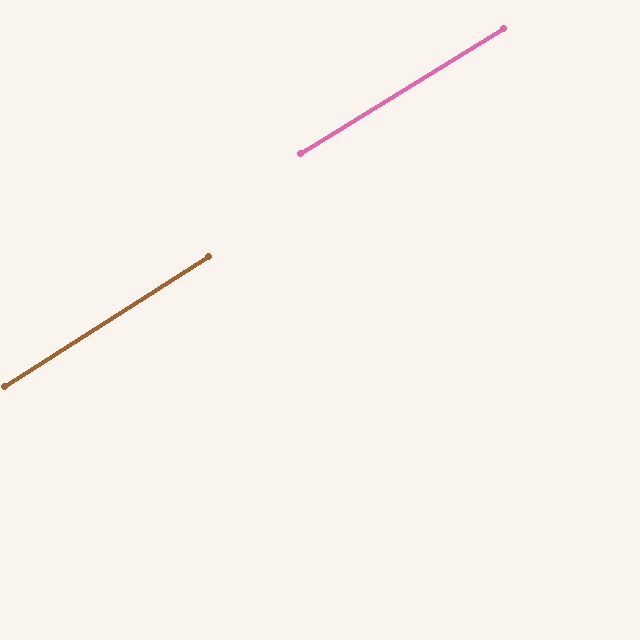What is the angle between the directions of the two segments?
Approximately 1 degree.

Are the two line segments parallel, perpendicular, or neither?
Parallel — their directions differ by only 0.7°.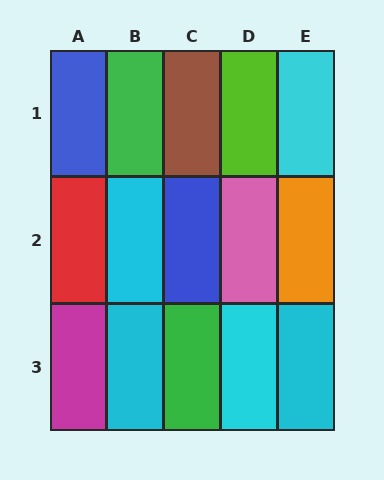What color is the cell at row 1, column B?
Green.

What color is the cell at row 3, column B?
Cyan.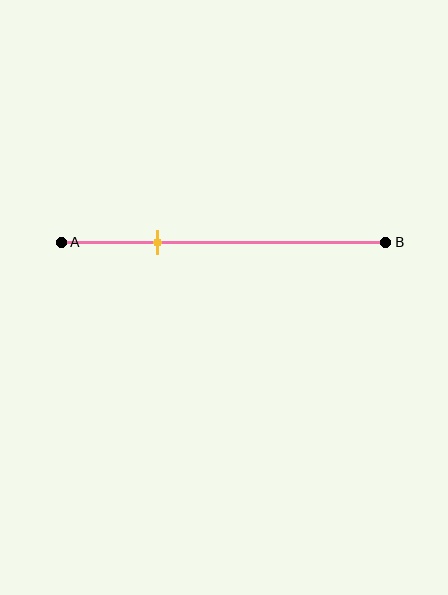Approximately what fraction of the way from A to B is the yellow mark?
The yellow mark is approximately 30% of the way from A to B.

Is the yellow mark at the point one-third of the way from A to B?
No, the mark is at about 30% from A, not at the 33% one-third point.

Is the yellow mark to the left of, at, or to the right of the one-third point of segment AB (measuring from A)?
The yellow mark is to the left of the one-third point of segment AB.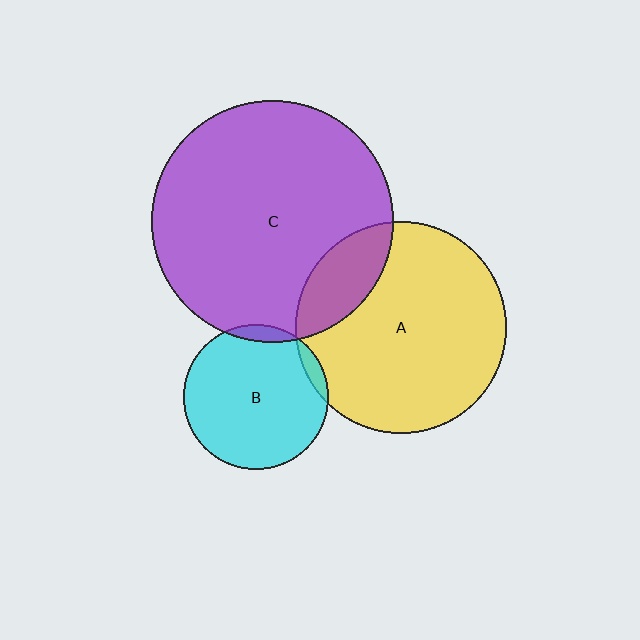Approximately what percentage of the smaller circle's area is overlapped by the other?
Approximately 20%.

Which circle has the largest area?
Circle C (purple).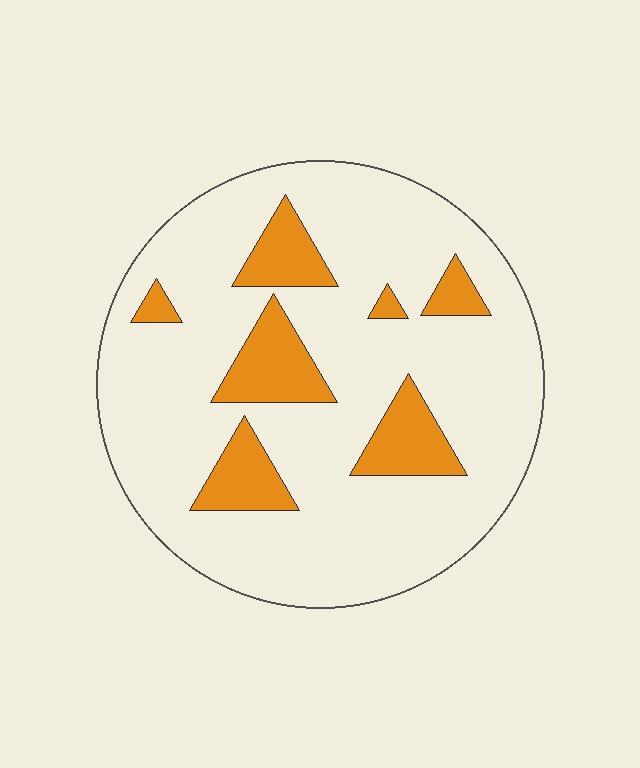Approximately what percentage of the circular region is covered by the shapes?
Approximately 20%.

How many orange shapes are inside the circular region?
7.